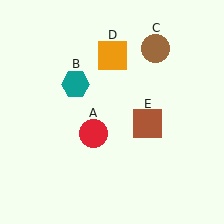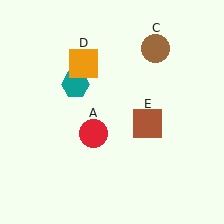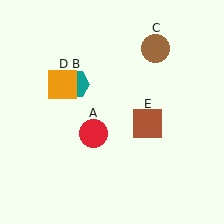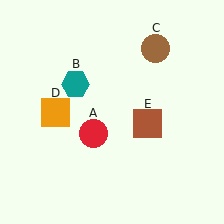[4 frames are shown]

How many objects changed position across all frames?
1 object changed position: orange square (object D).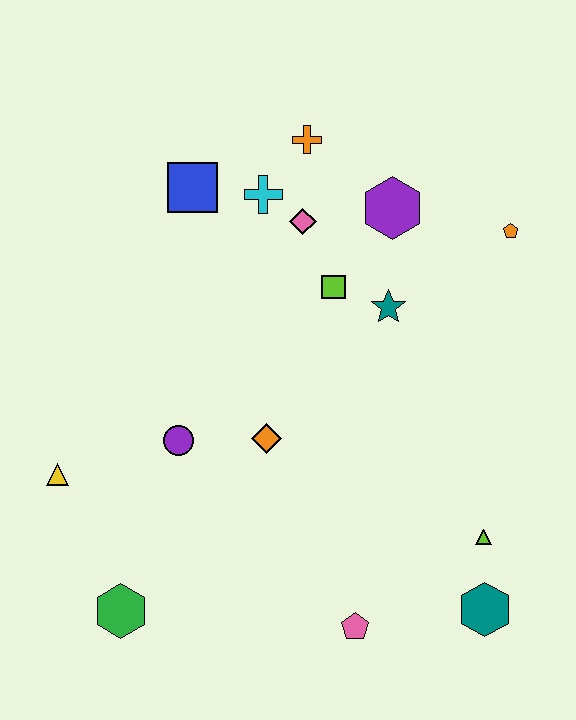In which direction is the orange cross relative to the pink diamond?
The orange cross is above the pink diamond.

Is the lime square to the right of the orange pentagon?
No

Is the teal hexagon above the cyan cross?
No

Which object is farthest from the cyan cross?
The teal hexagon is farthest from the cyan cross.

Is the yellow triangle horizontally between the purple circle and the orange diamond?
No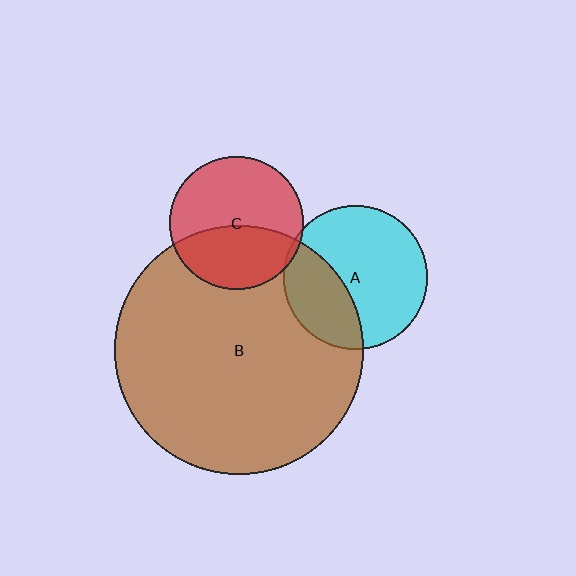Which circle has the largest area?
Circle B (brown).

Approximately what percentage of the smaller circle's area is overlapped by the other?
Approximately 35%.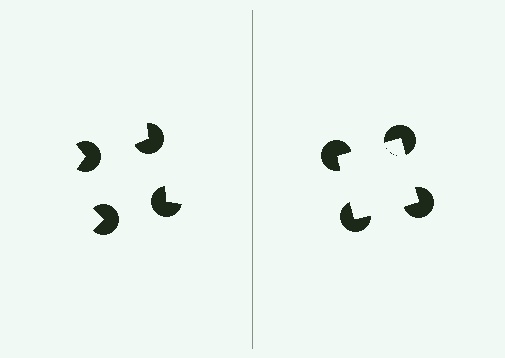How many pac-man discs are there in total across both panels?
8 — 4 on each side.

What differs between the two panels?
The pac-man discs are positioned identically on both sides; only the wedge orientations differ. On the right they align to a square; on the left they are misaligned.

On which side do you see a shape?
An illusory square appears on the right side. On the left side the wedge cuts are rotated, so no coherent shape forms.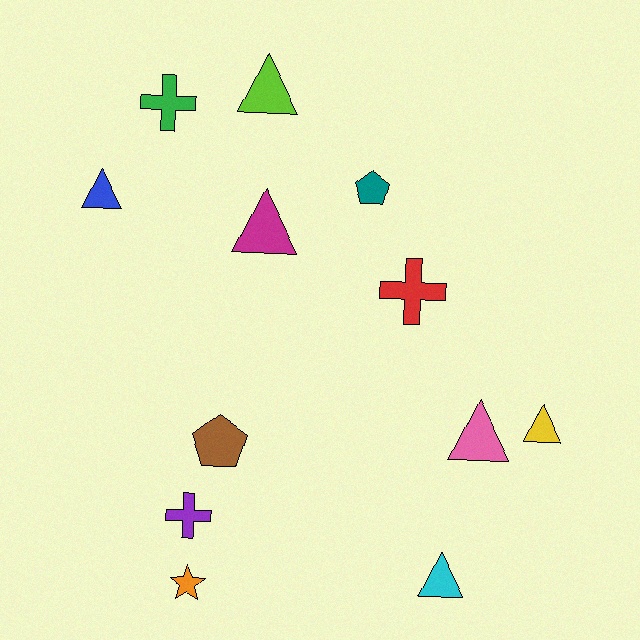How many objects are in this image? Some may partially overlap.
There are 12 objects.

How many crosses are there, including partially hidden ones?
There are 3 crosses.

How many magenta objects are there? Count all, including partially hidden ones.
There is 1 magenta object.